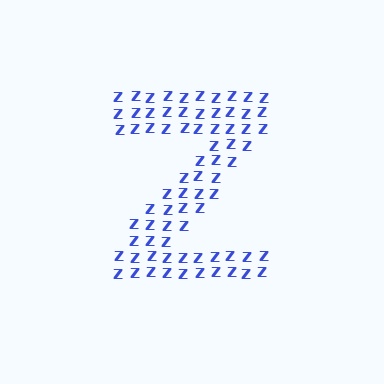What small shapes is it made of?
It is made of small letter Z's.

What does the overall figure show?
The overall figure shows the letter Z.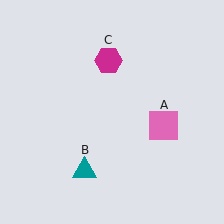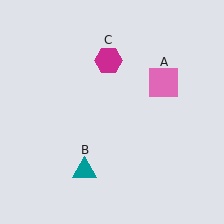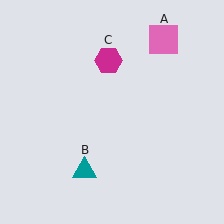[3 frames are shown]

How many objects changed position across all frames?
1 object changed position: pink square (object A).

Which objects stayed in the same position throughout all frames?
Teal triangle (object B) and magenta hexagon (object C) remained stationary.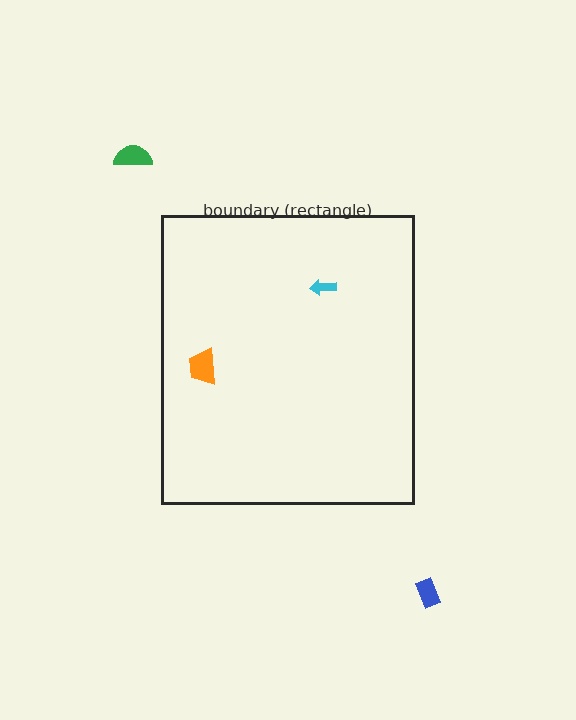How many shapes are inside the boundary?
2 inside, 2 outside.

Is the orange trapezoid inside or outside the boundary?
Inside.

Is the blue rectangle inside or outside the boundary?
Outside.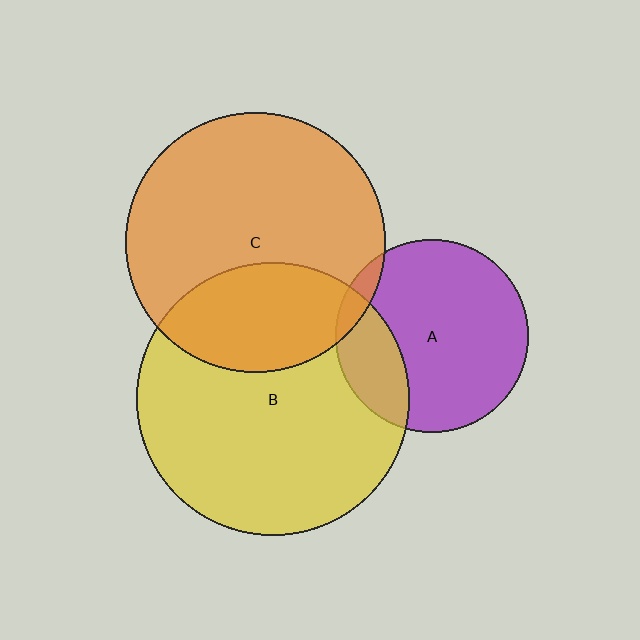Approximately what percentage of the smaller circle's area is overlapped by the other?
Approximately 5%.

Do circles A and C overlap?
Yes.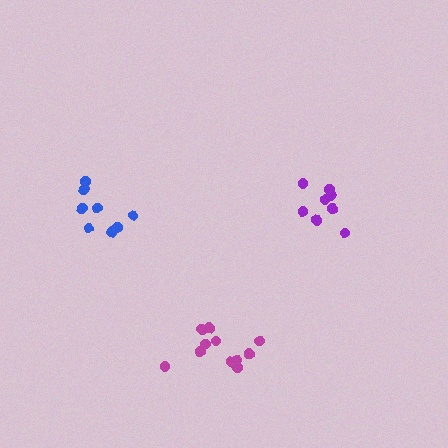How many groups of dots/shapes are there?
There are 3 groups.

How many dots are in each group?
Group 1: 8 dots, Group 2: 8 dots, Group 3: 12 dots (28 total).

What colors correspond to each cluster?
The clusters are colored: blue, purple, magenta.